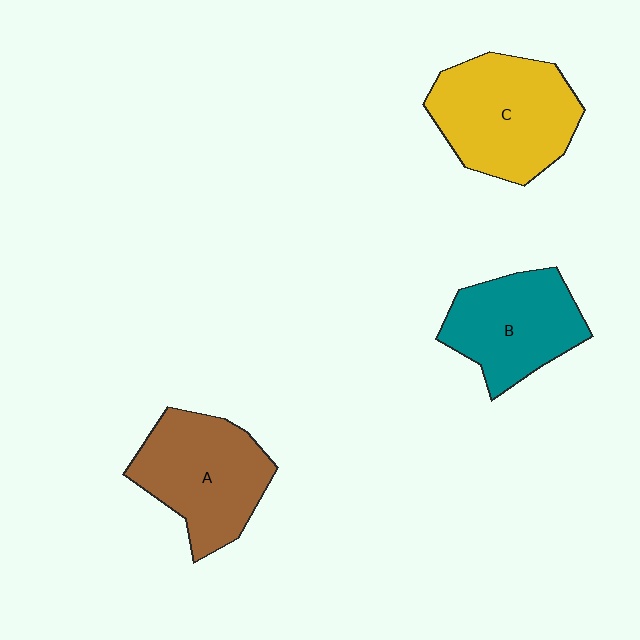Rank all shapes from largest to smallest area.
From largest to smallest: C (yellow), A (brown), B (teal).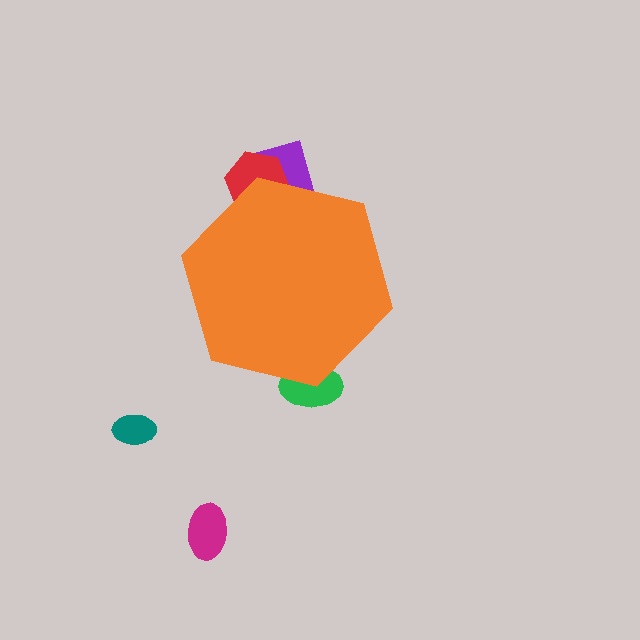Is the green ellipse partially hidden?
Yes, the green ellipse is partially hidden behind the orange hexagon.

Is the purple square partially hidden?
Yes, the purple square is partially hidden behind the orange hexagon.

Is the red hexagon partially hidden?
Yes, the red hexagon is partially hidden behind the orange hexagon.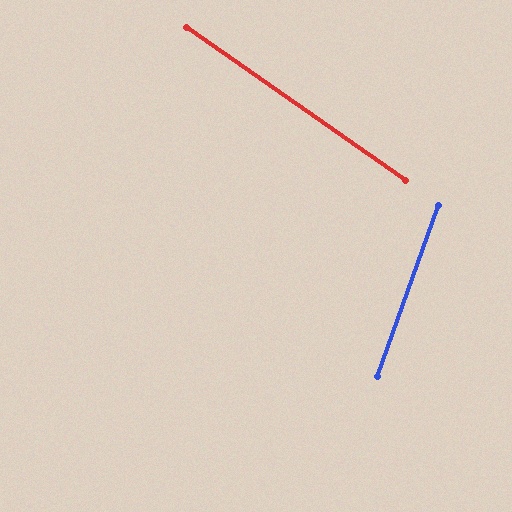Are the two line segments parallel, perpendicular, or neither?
Neither parallel nor perpendicular — they differ by about 75°.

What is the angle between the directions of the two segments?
Approximately 75 degrees.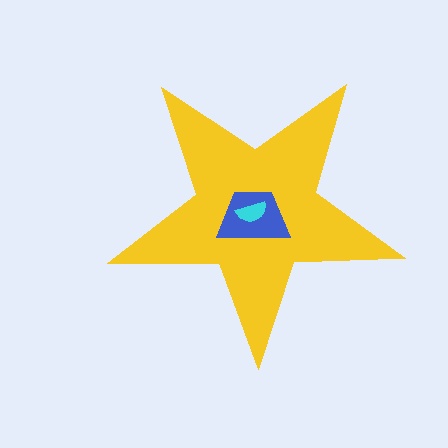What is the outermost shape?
The yellow star.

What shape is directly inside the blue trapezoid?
The cyan semicircle.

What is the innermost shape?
The cyan semicircle.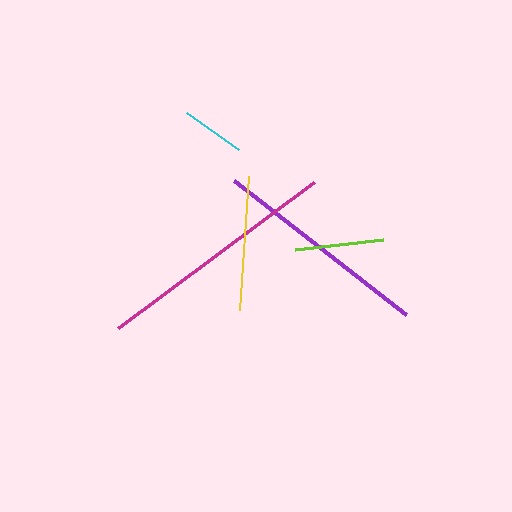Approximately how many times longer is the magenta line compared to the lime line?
The magenta line is approximately 2.8 times the length of the lime line.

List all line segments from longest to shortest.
From longest to shortest: magenta, purple, yellow, lime, cyan.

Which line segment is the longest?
The magenta line is the longest at approximately 245 pixels.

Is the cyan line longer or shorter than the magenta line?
The magenta line is longer than the cyan line.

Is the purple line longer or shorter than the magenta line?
The magenta line is longer than the purple line.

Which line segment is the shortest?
The cyan line is the shortest at approximately 65 pixels.